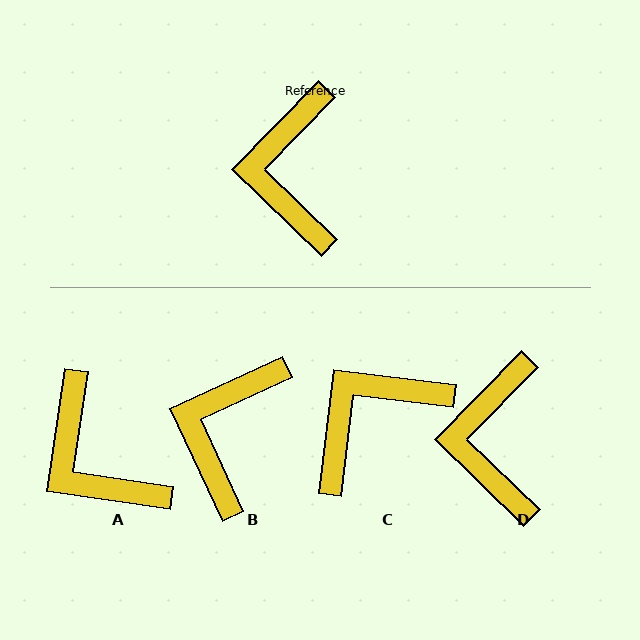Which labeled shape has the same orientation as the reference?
D.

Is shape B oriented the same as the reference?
No, it is off by about 21 degrees.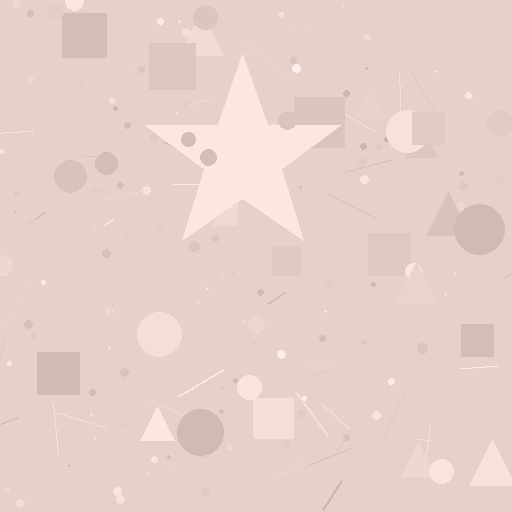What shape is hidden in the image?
A star is hidden in the image.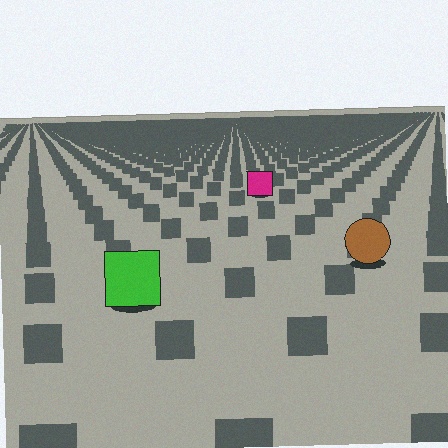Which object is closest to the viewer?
The green square is closest. The texture marks near it are larger and more spread out.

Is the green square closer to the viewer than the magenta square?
Yes. The green square is closer — you can tell from the texture gradient: the ground texture is coarser near it.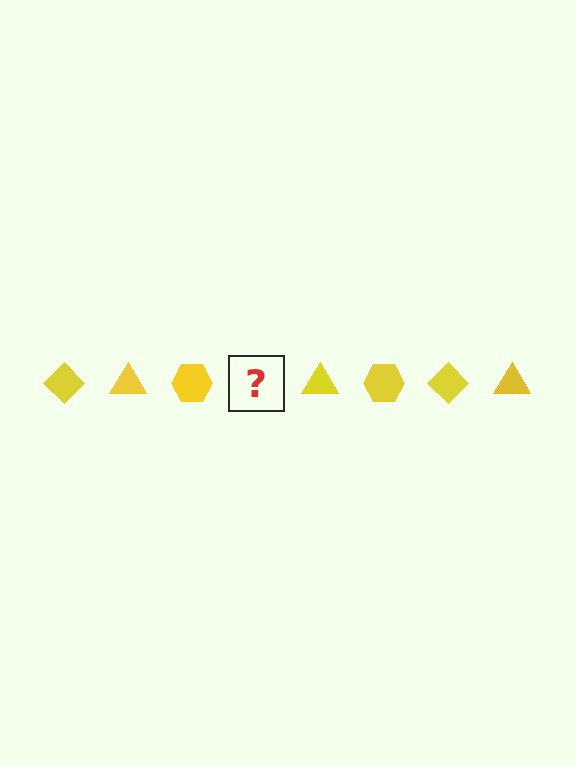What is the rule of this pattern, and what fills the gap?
The rule is that the pattern cycles through diamond, triangle, hexagon shapes in yellow. The gap should be filled with a yellow diamond.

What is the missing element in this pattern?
The missing element is a yellow diamond.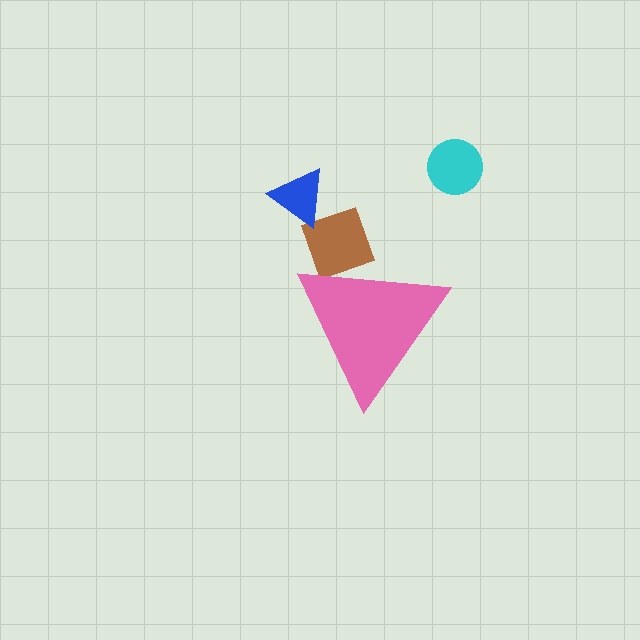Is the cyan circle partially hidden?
No, the cyan circle is fully visible.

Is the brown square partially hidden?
Yes, the brown square is partially hidden behind the pink triangle.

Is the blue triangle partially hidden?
No, the blue triangle is fully visible.